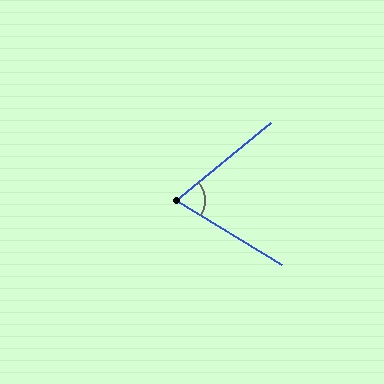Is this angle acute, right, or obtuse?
It is acute.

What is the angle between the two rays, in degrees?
Approximately 70 degrees.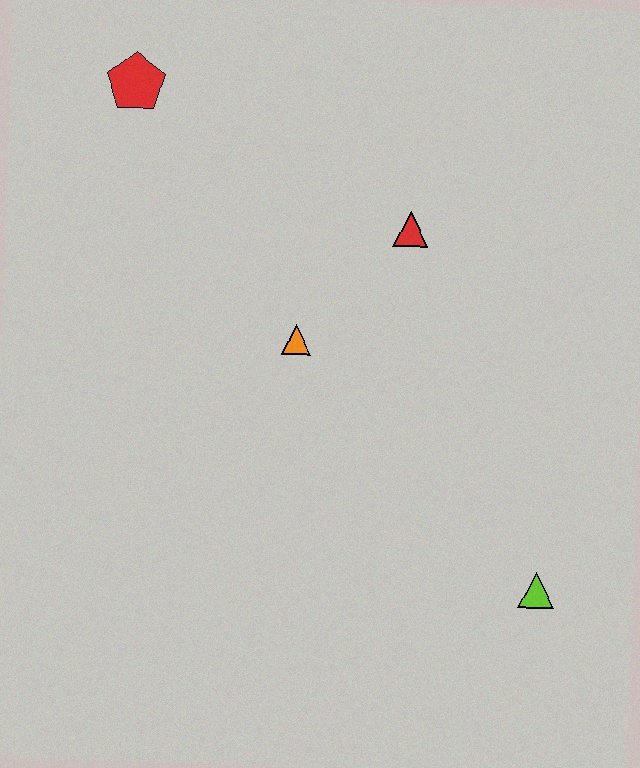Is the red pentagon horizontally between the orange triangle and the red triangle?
No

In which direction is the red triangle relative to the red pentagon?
The red triangle is to the right of the red pentagon.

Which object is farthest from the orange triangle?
The lime triangle is farthest from the orange triangle.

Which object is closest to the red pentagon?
The orange triangle is closest to the red pentagon.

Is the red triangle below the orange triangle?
No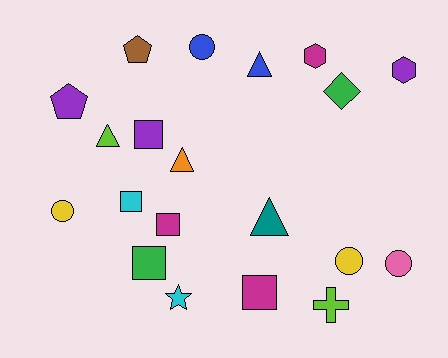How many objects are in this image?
There are 20 objects.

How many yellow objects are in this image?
There are 2 yellow objects.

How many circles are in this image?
There are 4 circles.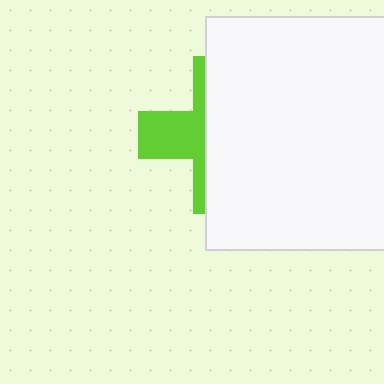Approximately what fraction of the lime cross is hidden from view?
Roughly 64% of the lime cross is hidden behind the white square.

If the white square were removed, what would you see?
You would see the complete lime cross.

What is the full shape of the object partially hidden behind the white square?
The partially hidden object is a lime cross.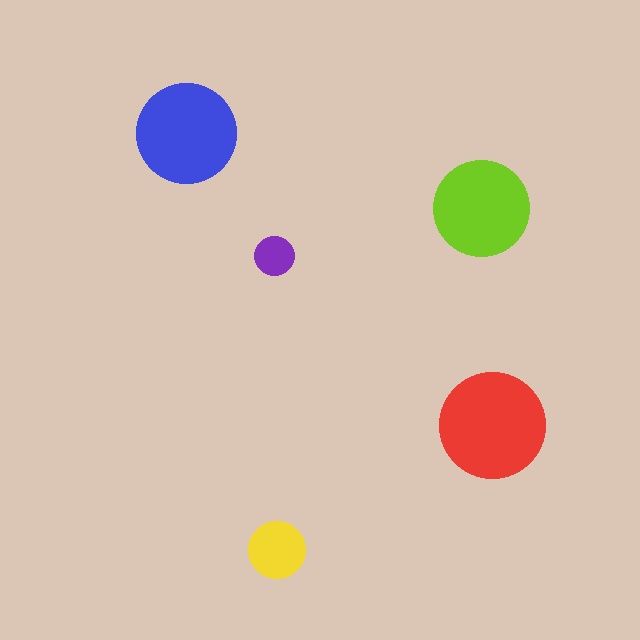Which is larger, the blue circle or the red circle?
The red one.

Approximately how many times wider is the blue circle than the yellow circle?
About 1.5 times wider.